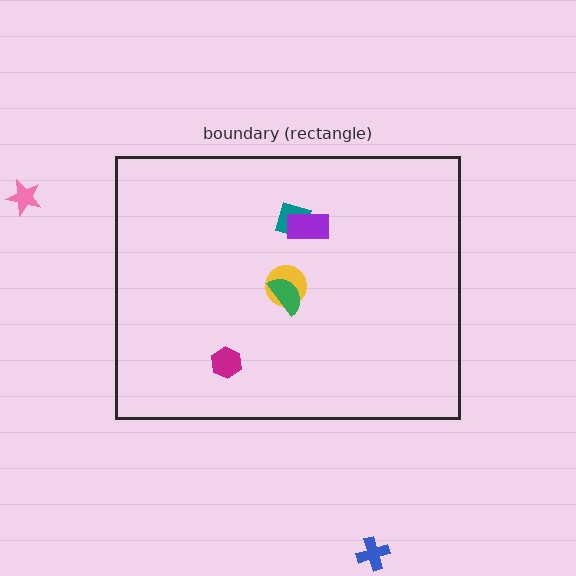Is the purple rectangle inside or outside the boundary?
Inside.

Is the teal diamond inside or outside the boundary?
Inside.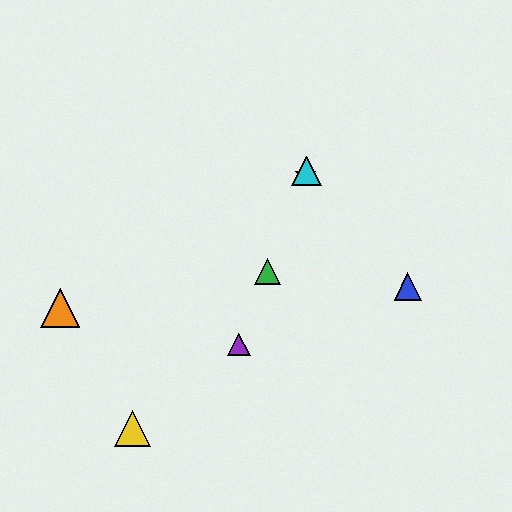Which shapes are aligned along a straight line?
The red star, the green triangle, the purple triangle, the cyan triangle are aligned along a straight line.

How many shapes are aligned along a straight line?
4 shapes (the red star, the green triangle, the purple triangle, the cyan triangle) are aligned along a straight line.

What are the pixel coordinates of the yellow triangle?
The yellow triangle is at (132, 429).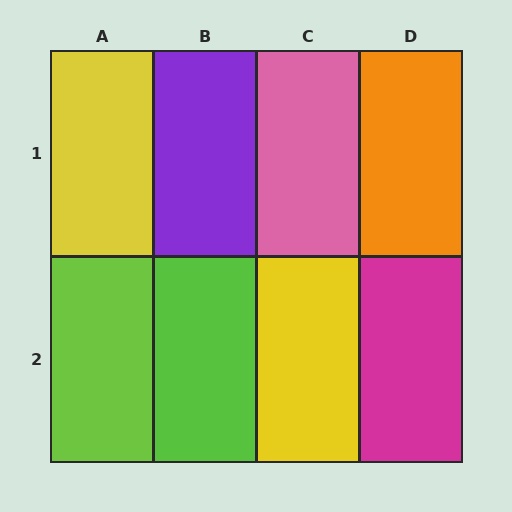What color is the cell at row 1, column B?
Purple.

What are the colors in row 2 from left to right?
Lime, lime, yellow, magenta.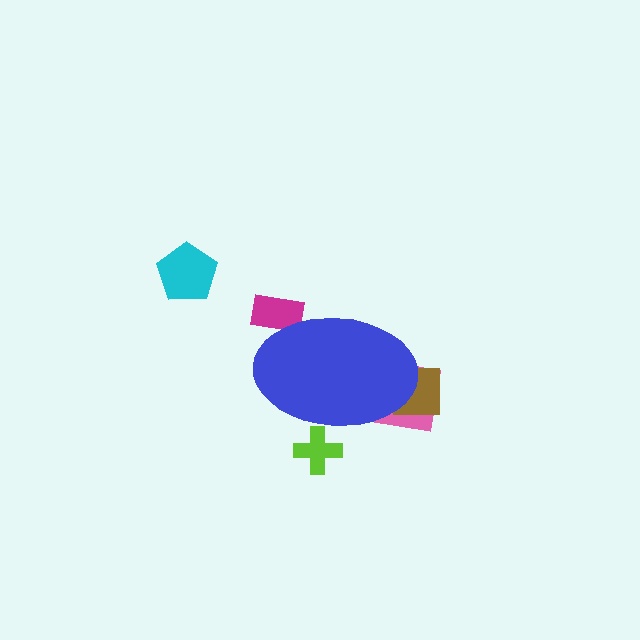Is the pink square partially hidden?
Yes, the pink square is partially hidden behind the blue ellipse.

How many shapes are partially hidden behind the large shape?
4 shapes are partially hidden.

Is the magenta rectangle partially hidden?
Yes, the magenta rectangle is partially hidden behind the blue ellipse.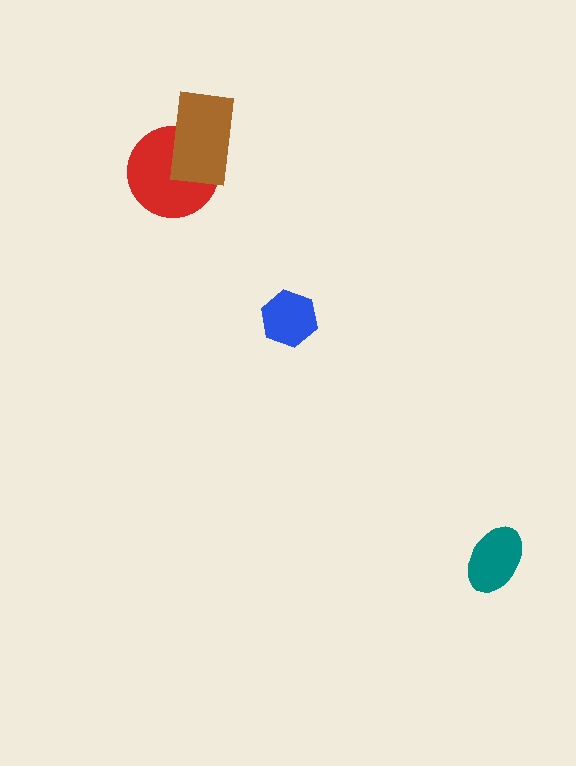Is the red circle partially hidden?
Yes, it is partially covered by another shape.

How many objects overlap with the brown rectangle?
1 object overlaps with the brown rectangle.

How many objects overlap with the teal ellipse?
0 objects overlap with the teal ellipse.